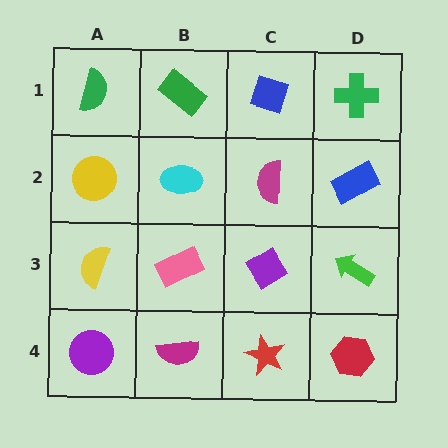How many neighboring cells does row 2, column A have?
3.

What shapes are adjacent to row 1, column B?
A cyan ellipse (row 2, column B), a green semicircle (row 1, column A), a blue diamond (row 1, column C).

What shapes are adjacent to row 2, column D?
A green cross (row 1, column D), a green arrow (row 3, column D), a magenta semicircle (row 2, column C).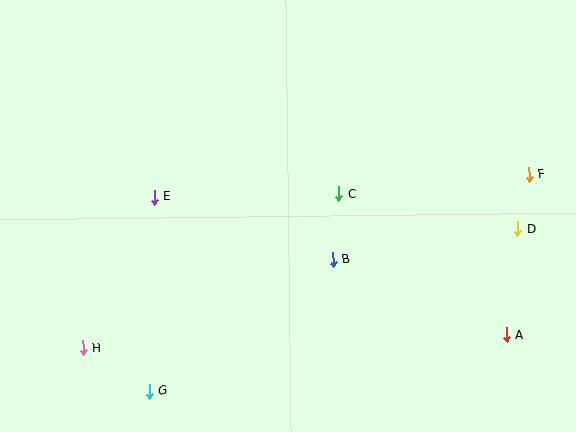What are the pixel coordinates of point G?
Point G is at (149, 391).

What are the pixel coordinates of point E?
Point E is at (154, 197).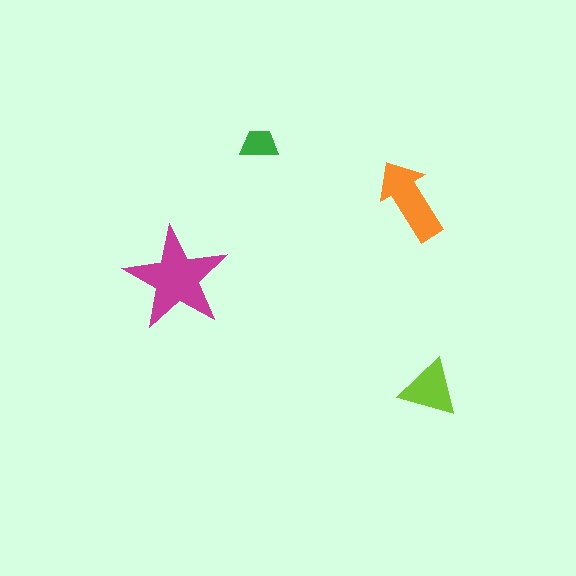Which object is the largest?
The magenta star.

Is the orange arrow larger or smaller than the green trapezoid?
Larger.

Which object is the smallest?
The green trapezoid.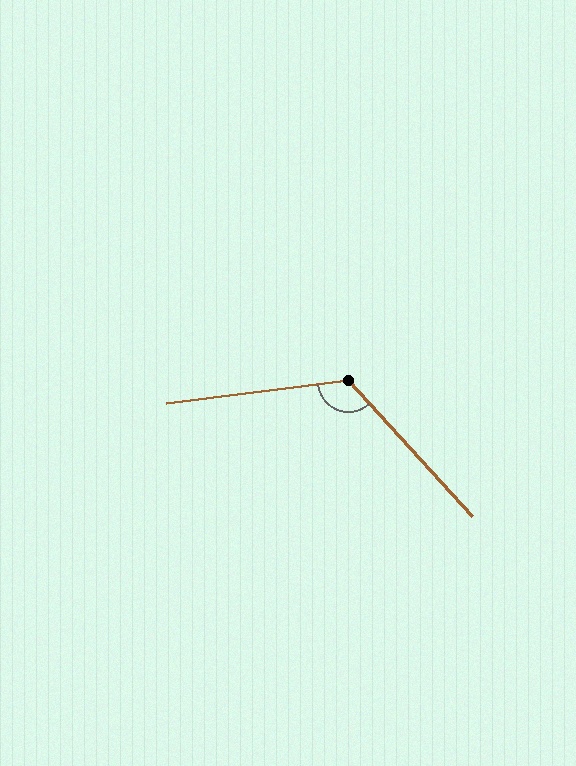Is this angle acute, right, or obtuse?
It is obtuse.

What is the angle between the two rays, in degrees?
Approximately 125 degrees.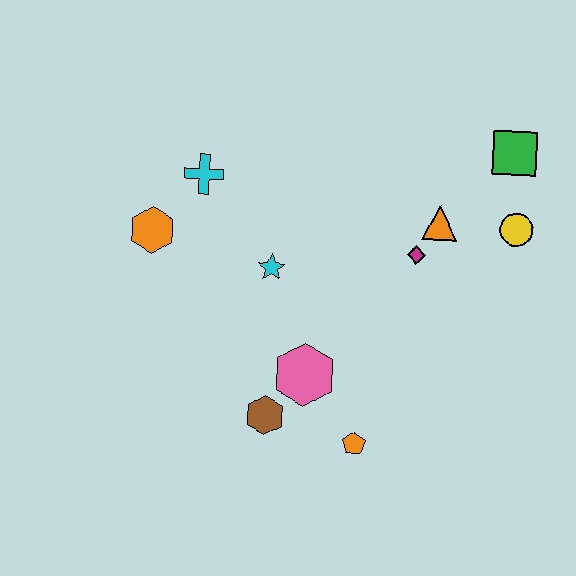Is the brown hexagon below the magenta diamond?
Yes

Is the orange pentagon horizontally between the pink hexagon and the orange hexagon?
No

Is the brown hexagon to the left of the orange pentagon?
Yes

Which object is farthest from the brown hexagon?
The green square is farthest from the brown hexagon.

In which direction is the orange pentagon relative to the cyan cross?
The orange pentagon is below the cyan cross.